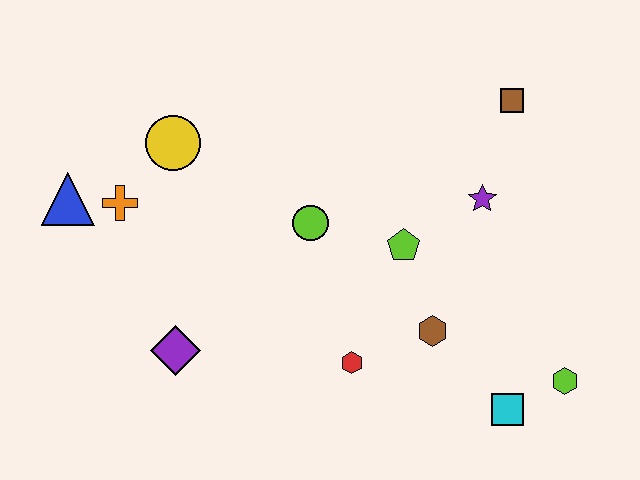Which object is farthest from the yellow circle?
The lime hexagon is farthest from the yellow circle.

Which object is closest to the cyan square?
The lime hexagon is closest to the cyan square.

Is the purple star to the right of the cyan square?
No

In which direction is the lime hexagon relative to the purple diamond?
The lime hexagon is to the right of the purple diamond.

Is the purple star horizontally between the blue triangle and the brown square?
Yes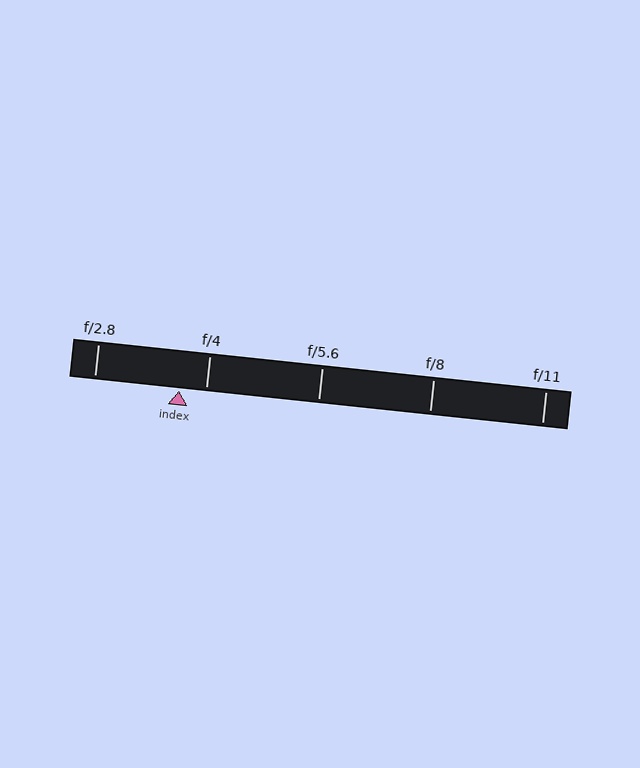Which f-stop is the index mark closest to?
The index mark is closest to f/4.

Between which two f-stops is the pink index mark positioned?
The index mark is between f/2.8 and f/4.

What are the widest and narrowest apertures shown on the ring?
The widest aperture shown is f/2.8 and the narrowest is f/11.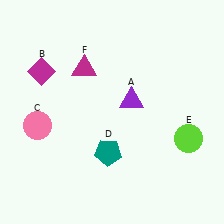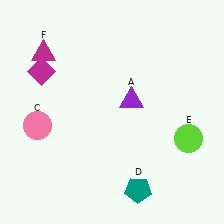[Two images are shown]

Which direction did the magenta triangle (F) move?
The magenta triangle (F) moved left.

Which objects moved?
The objects that moved are: the teal pentagon (D), the magenta triangle (F).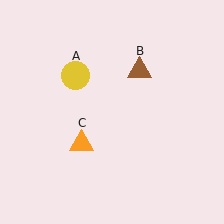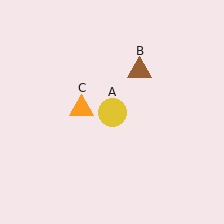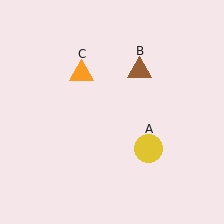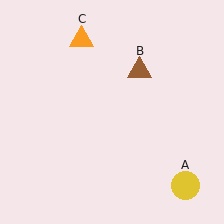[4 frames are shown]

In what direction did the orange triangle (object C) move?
The orange triangle (object C) moved up.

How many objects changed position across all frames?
2 objects changed position: yellow circle (object A), orange triangle (object C).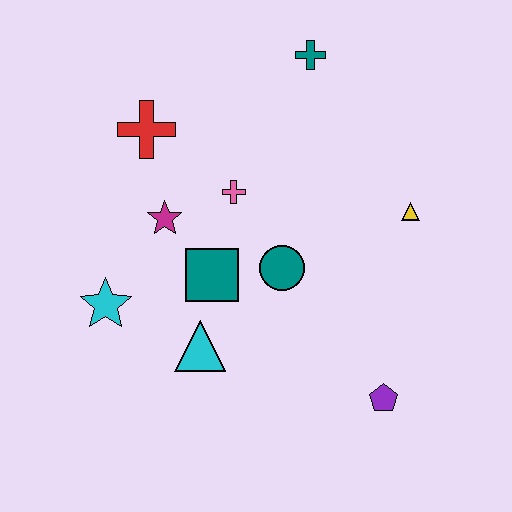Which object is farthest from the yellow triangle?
The cyan star is farthest from the yellow triangle.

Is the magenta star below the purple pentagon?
No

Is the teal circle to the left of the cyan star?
No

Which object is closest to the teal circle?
The teal square is closest to the teal circle.